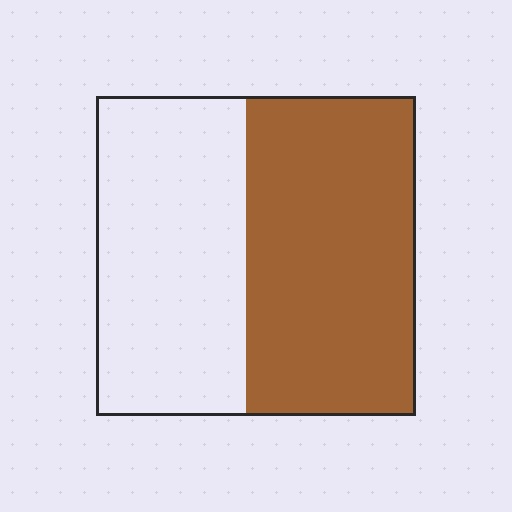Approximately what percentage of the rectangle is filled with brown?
Approximately 55%.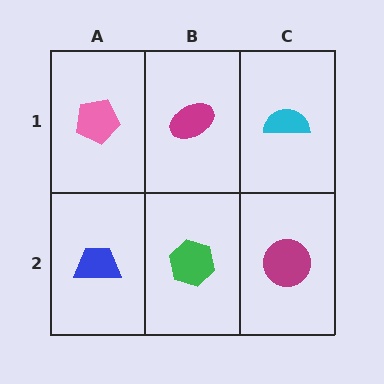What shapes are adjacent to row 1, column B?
A green hexagon (row 2, column B), a pink pentagon (row 1, column A), a cyan semicircle (row 1, column C).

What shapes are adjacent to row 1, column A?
A blue trapezoid (row 2, column A), a magenta ellipse (row 1, column B).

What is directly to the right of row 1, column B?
A cyan semicircle.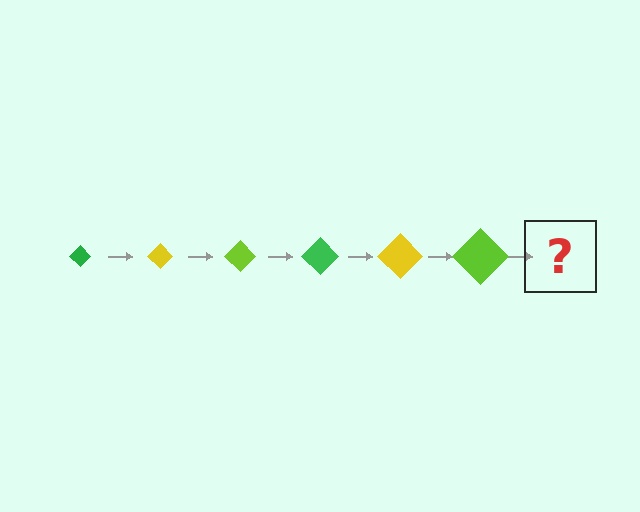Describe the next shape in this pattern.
It should be a green diamond, larger than the previous one.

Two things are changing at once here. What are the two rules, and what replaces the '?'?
The two rules are that the diamond grows larger each step and the color cycles through green, yellow, and lime. The '?' should be a green diamond, larger than the previous one.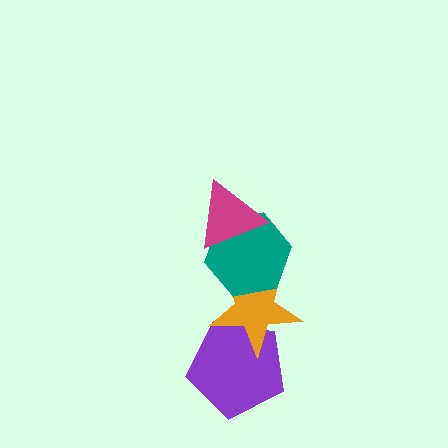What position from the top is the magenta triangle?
The magenta triangle is 1st from the top.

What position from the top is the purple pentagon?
The purple pentagon is 4th from the top.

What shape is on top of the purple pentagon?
The orange star is on top of the purple pentagon.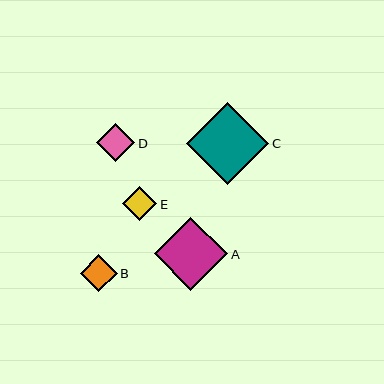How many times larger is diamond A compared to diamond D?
Diamond A is approximately 1.9 times the size of diamond D.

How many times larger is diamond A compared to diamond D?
Diamond A is approximately 1.9 times the size of diamond D.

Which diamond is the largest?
Diamond C is the largest with a size of approximately 82 pixels.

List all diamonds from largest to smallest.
From largest to smallest: C, A, D, B, E.